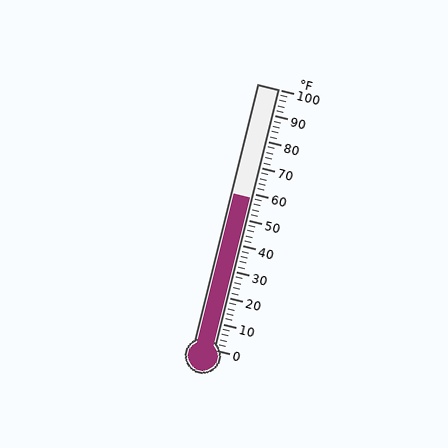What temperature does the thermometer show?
The thermometer shows approximately 58°F.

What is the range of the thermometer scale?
The thermometer scale ranges from 0°F to 100°F.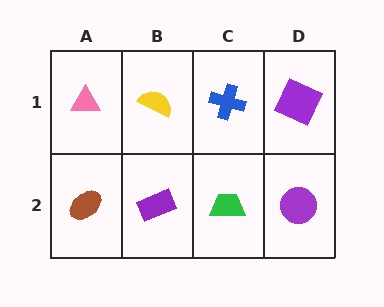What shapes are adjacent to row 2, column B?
A yellow semicircle (row 1, column B), a brown ellipse (row 2, column A), a green trapezoid (row 2, column C).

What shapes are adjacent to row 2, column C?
A blue cross (row 1, column C), a purple rectangle (row 2, column B), a purple circle (row 2, column D).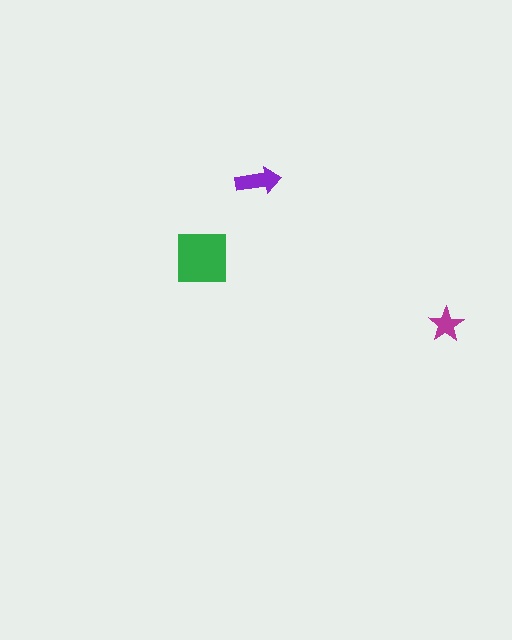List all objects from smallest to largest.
The magenta star, the purple arrow, the green square.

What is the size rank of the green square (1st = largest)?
1st.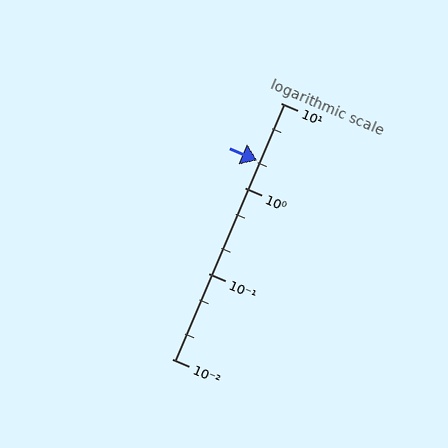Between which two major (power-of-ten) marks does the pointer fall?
The pointer is between 1 and 10.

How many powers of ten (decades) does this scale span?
The scale spans 3 decades, from 0.01 to 10.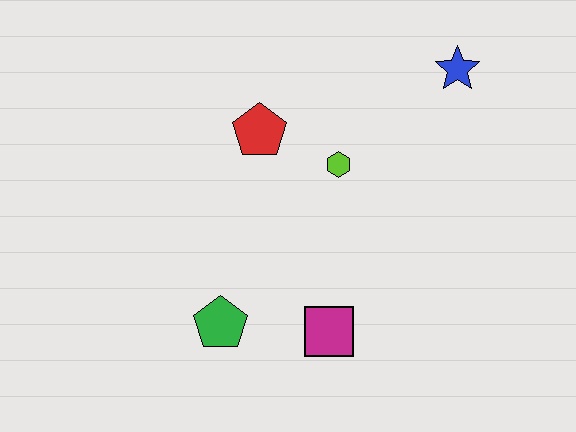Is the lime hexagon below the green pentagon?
No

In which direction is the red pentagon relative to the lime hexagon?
The red pentagon is to the left of the lime hexagon.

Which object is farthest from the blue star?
The green pentagon is farthest from the blue star.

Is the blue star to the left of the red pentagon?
No